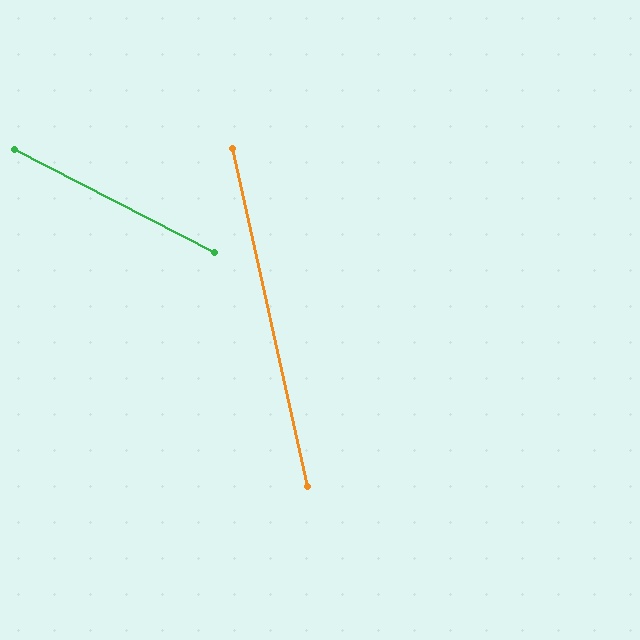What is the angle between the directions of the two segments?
Approximately 50 degrees.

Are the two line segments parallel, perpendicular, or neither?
Neither parallel nor perpendicular — they differ by about 50°.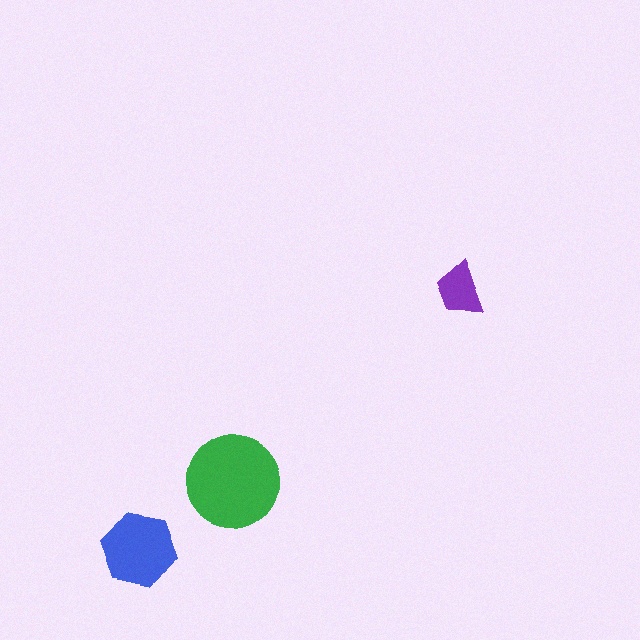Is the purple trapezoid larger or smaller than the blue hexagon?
Smaller.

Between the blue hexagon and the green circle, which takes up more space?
The green circle.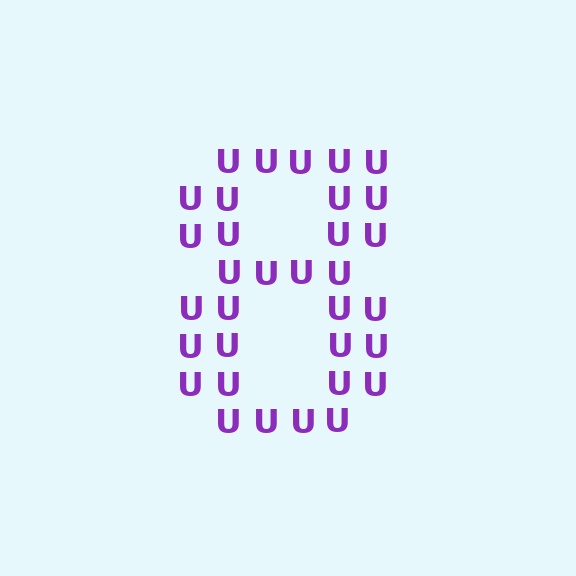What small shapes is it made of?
It is made of small letter U's.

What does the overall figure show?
The overall figure shows the digit 8.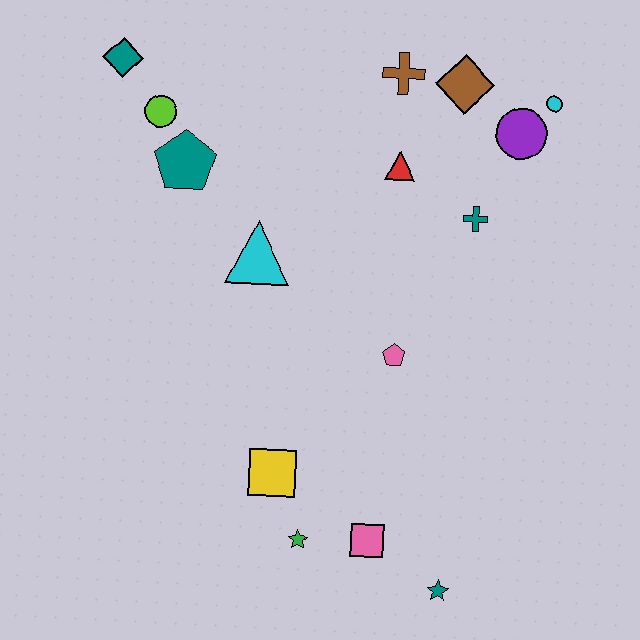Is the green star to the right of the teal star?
No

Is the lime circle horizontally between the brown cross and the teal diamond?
Yes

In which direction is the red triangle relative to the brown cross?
The red triangle is below the brown cross.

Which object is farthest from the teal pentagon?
The teal star is farthest from the teal pentagon.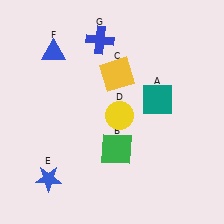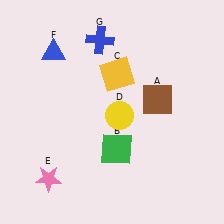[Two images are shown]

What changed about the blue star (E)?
In Image 1, E is blue. In Image 2, it changed to pink.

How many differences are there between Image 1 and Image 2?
There are 2 differences between the two images.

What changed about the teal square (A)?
In Image 1, A is teal. In Image 2, it changed to brown.